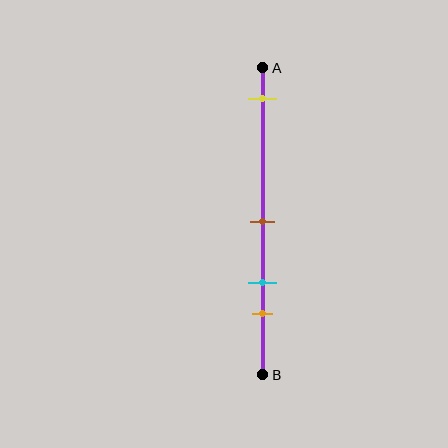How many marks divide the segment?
There are 4 marks dividing the segment.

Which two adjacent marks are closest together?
The cyan and orange marks are the closest adjacent pair.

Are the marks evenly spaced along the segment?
No, the marks are not evenly spaced.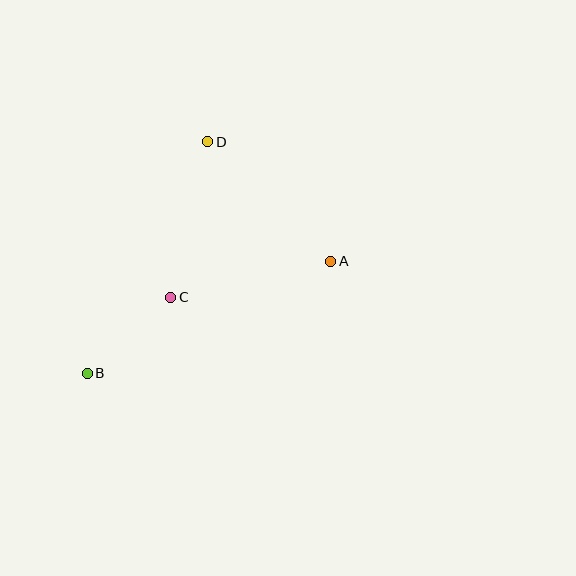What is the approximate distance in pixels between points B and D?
The distance between B and D is approximately 261 pixels.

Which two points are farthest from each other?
Points A and B are farthest from each other.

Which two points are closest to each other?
Points B and C are closest to each other.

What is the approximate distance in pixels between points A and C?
The distance between A and C is approximately 164 pixels.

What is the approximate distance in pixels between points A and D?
The distance between A and D is approximately 171 pixels.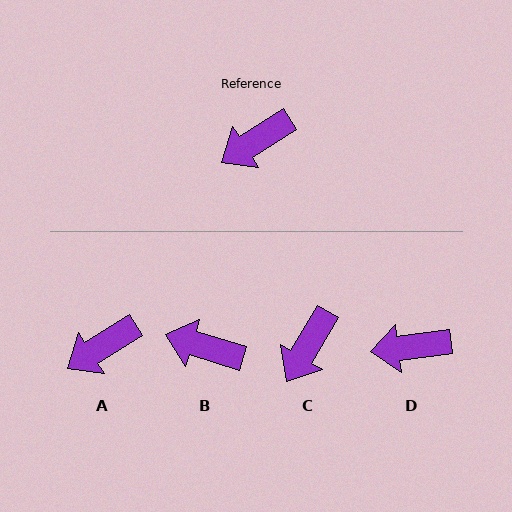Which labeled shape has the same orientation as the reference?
A.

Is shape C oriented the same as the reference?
No, it is off by about 28 degrees.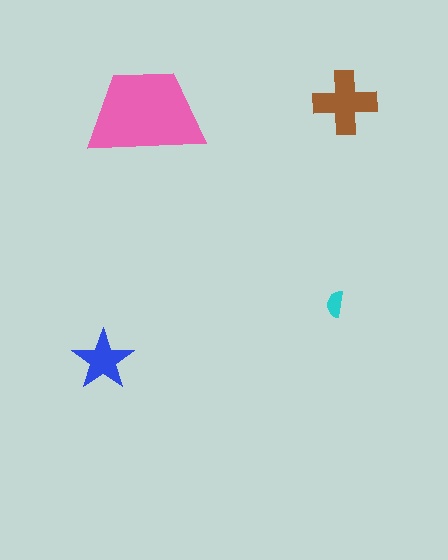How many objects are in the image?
There are 4 objects in the image.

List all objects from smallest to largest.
The cyan semicircle, the blue star, the brown cross, the pink trapezoid.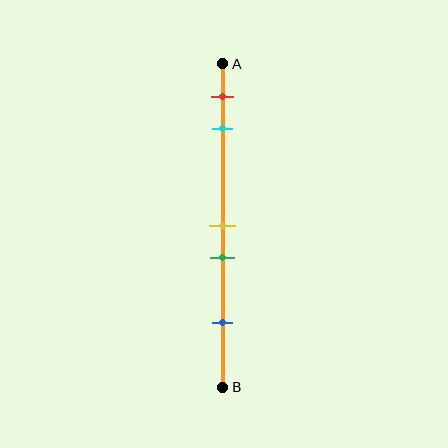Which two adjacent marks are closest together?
The yellow and green marks are the closest adjacent pair.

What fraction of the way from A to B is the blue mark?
The blue mark is approximately 80% (0.8) of the way from A to B.